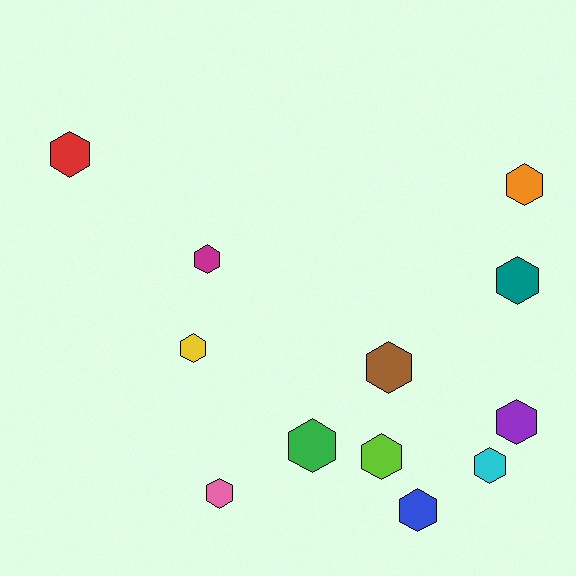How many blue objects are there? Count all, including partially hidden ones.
There is 1 blue object.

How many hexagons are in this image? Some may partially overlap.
There are 12 hexagons.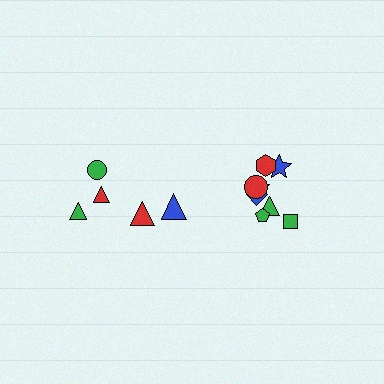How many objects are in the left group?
There are 5 objects.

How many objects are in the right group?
There are 8 objects.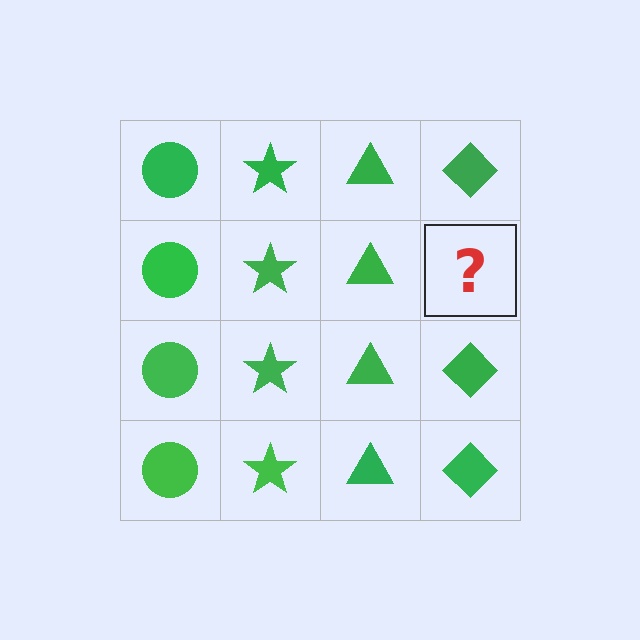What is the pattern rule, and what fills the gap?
The rule is that each column has a consistent shape. The gap should be filled with a green diamond.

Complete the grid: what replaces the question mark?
The question mark should be replaced with a green diamond.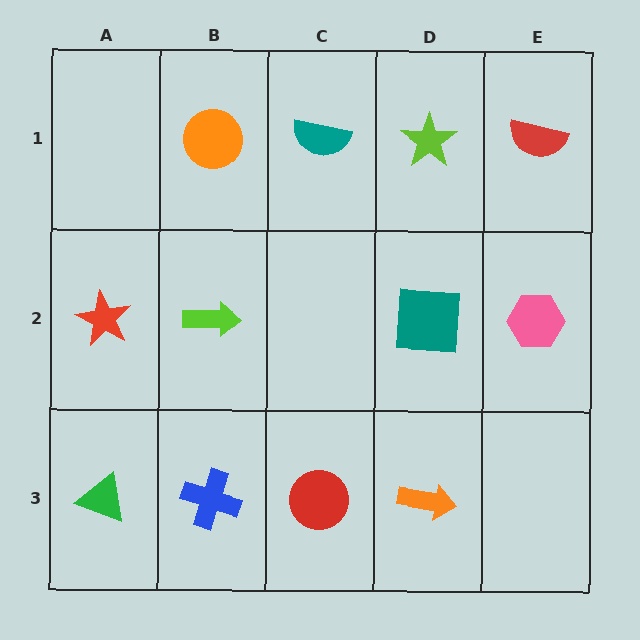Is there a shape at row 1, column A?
No, that cell is empty.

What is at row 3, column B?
A blue cross.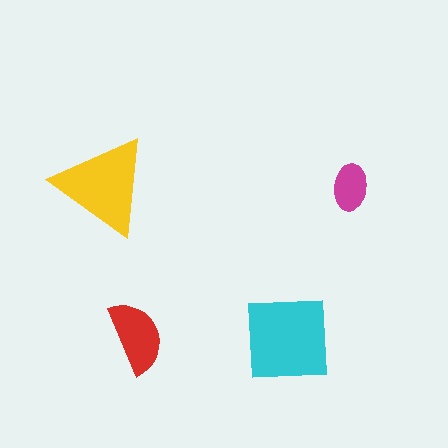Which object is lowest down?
The cyan square is bottommost.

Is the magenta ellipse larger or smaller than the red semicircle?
Smaller.